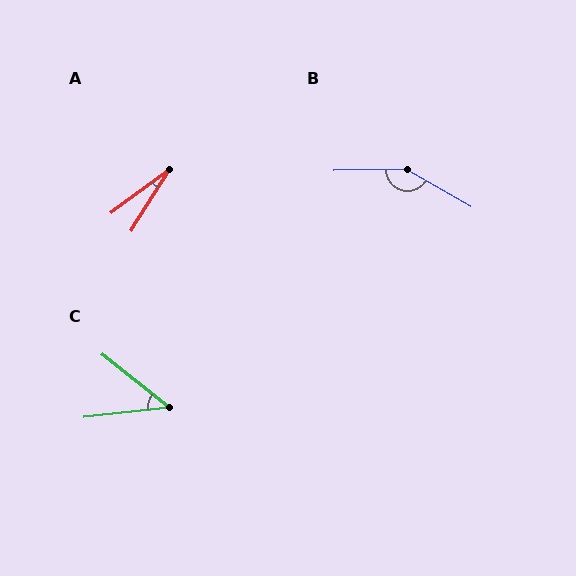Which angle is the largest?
B, at approximately 149 degrees.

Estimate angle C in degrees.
Approximately 45 degrees.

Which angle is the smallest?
A, at approximately 22 degrees.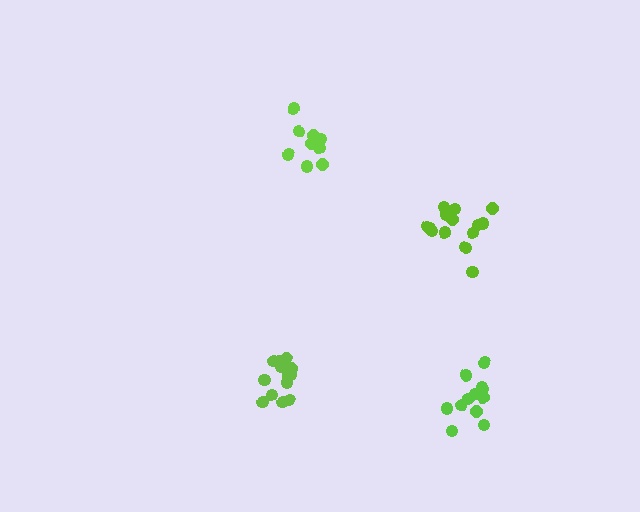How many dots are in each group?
Group 1: 9 dots, Group 2: 14 dots, Group 3: 13 dots, Group 4: 12 dots (48 total).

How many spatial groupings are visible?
There are 4 spatial groupings.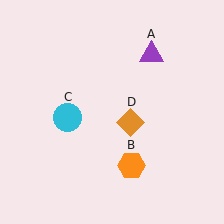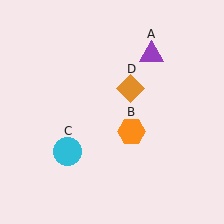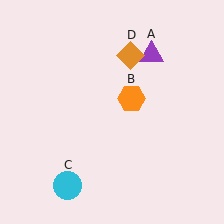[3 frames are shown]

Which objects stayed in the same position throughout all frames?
Purple triangle (object A) remained stationary.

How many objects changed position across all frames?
3 objects changed position: orange hexagon (object B), cyan circle (object C), orange diamond (object D).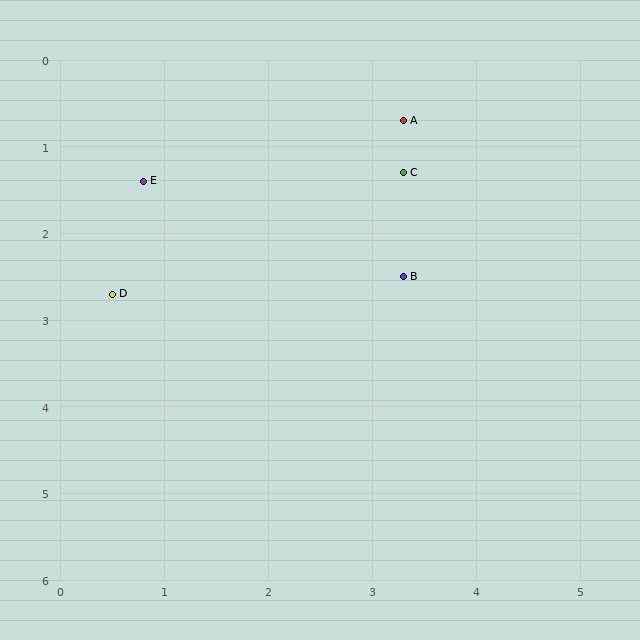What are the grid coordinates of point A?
Point A is at approximately (3.3, 0.7).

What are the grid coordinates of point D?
Point D is at approximately (0.5, 2.7).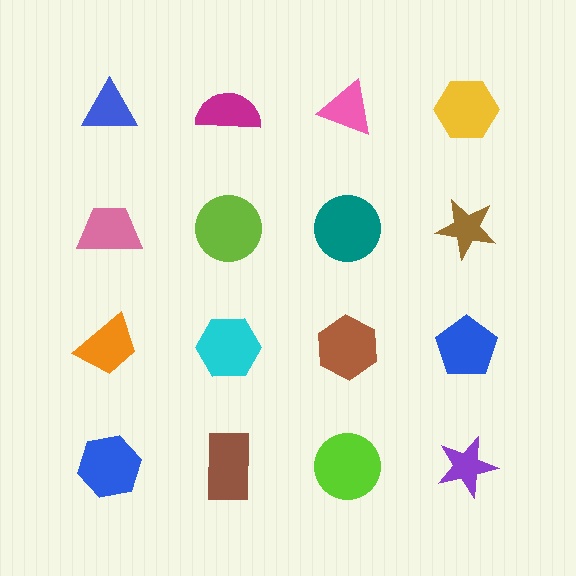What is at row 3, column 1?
An orange trapezoid.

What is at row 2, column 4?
A brown star.